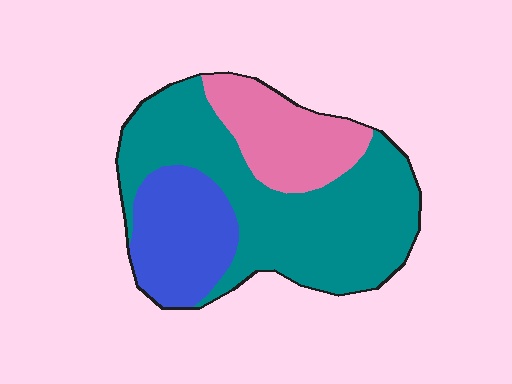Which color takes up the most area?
Teal, at roughly 55%.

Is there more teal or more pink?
Teal.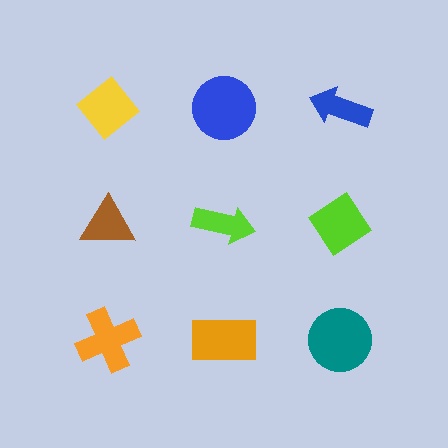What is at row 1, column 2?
A blue circle.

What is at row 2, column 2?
A lime arrow.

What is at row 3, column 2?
An orange rectangle.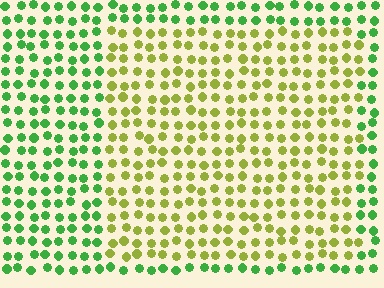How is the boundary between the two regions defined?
The boundary is defined purely by a slight shift in hue (about 49 degrees). Spacing, size, and orientation are identical on both sides.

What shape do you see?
I see a rectangle.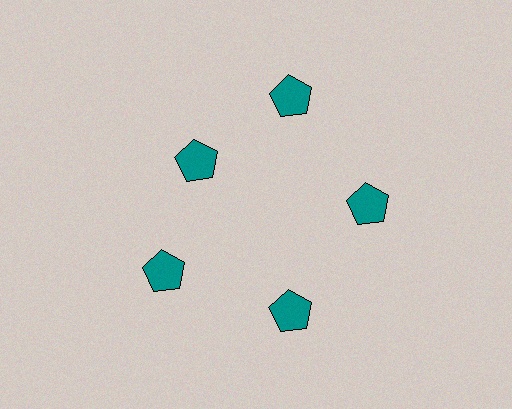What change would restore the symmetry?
The symmetry would be restored by moving it outward, back onto the ring so that all 5 pentagons sit at equal angles and equal distance from the center.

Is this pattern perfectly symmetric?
No. The 5 teal pentagons are arranged in a ring, but one element near the 10 o'clock position is pulled inward toward the center, breaking the 5-fold rotational symmetry.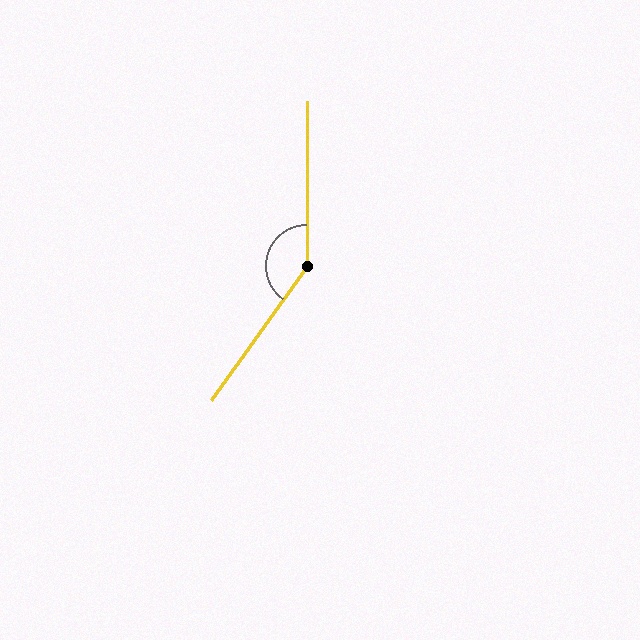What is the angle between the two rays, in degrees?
Approximately 145 degrees.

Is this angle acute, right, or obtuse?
It is obtuse.